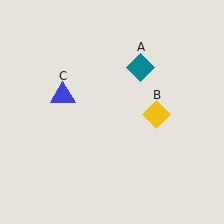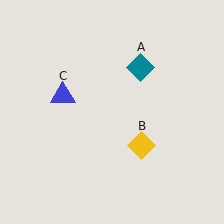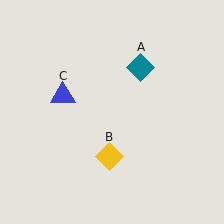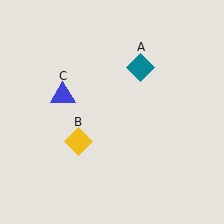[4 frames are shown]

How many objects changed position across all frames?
1 object changed position: yellow diamond (object B).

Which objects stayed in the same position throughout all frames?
Teal diamond (object A) and blue triangle (object C) remained stationary.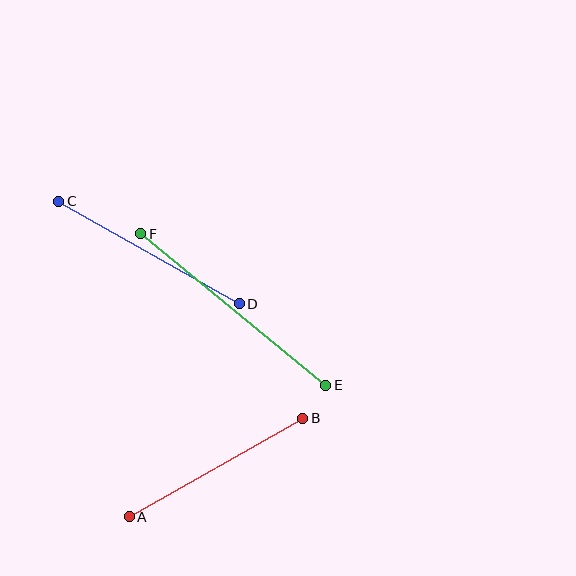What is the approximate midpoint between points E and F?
The midpoint is at approximately (233, 309) pixels.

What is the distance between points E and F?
The distance is approximately 239 pixels.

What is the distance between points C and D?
The distance is approximately 208 pixels.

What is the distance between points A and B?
The distance is approximately 199 pixels.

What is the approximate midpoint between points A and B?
The midpoint is at approximately (216, 467) pixels.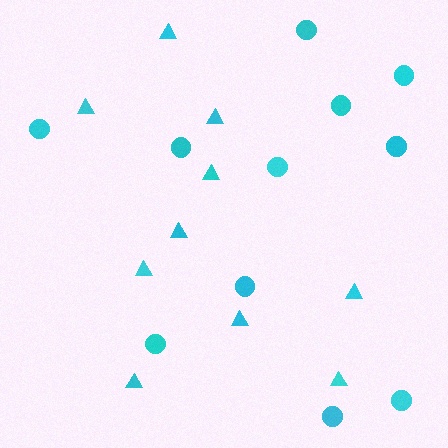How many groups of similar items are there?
There are 2 groups: one group of circles (11) and one group of triangles (10).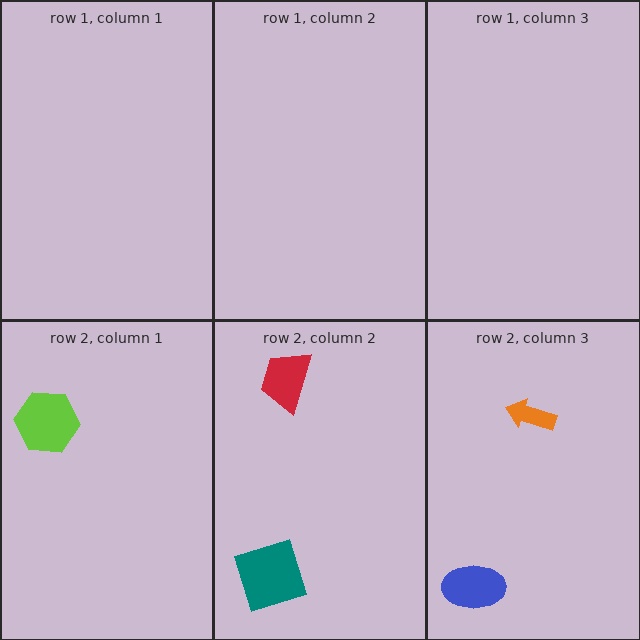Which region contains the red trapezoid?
The row 2, column 2 region.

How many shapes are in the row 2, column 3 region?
2.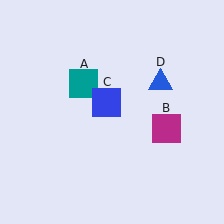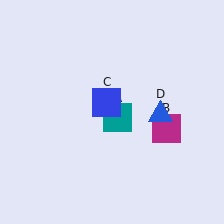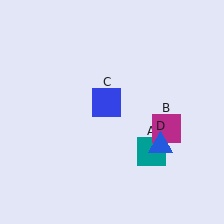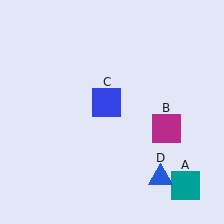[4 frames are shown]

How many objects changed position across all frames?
2 objects changed position: teal square (object A), blue triangle (object D).